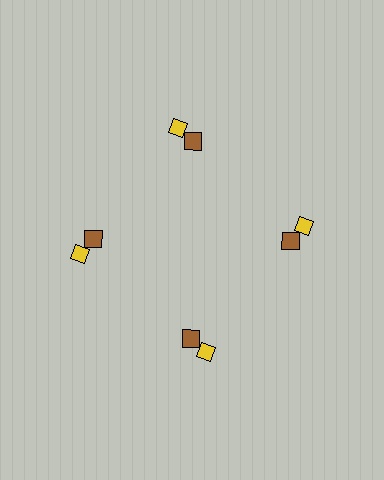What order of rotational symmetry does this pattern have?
This pattern has 4-fold rotational symmetry.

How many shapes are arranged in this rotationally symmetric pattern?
There are 8 shapes, arranged in 4 groups of 2.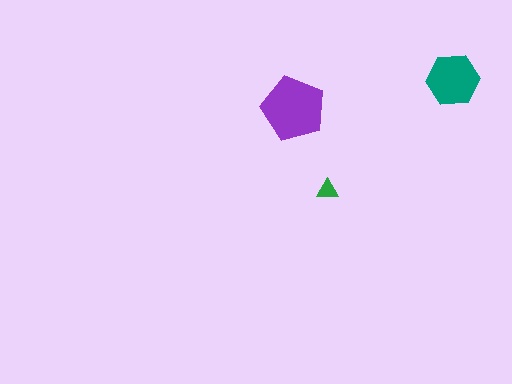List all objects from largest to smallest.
The purple pentagon, the teal hexagon, the green triangle.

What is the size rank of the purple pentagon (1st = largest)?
1st.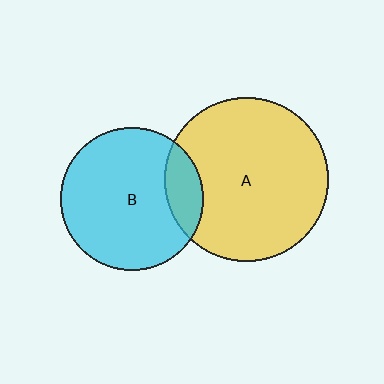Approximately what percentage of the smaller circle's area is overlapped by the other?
Approximately 15%.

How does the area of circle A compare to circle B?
Approximately 1.3 times.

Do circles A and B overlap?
Yes.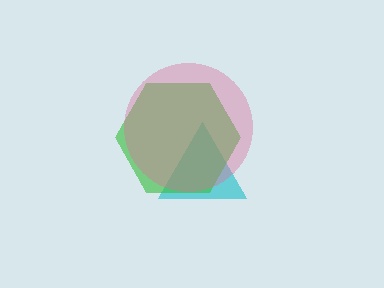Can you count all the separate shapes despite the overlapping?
Yes, there are 3 separate shapes.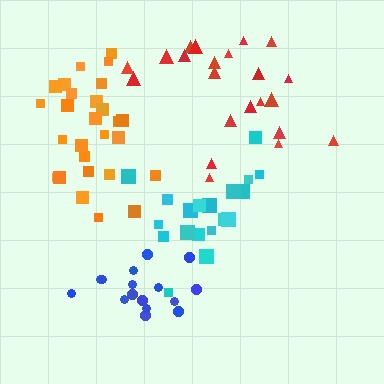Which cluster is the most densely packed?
Blue.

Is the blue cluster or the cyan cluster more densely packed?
Blue.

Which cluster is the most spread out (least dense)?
Red.